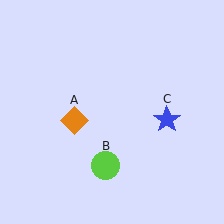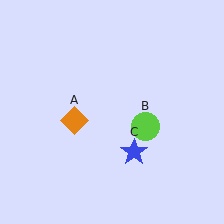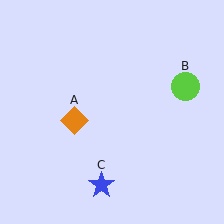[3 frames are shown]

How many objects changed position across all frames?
2 objects changed position: lime circle (object B), blue star (object C).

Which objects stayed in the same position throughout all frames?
Orange diamond (object A) remained stationary.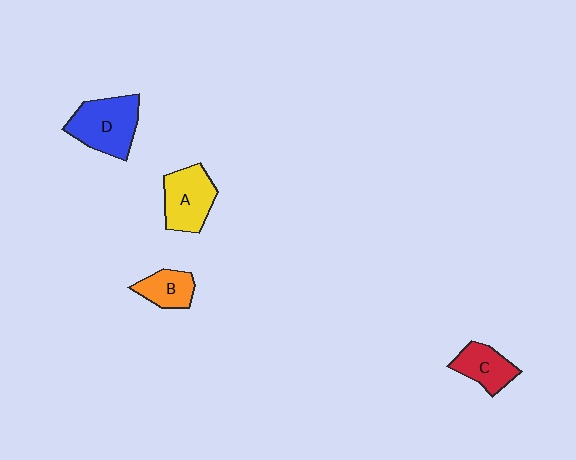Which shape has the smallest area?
Shape B (orange).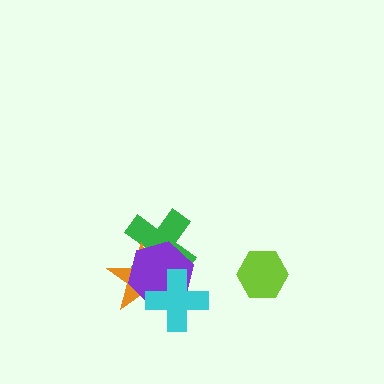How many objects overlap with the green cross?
3 objects overlap with the green cross.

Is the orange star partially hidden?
Yes, it is partially covered by another shape.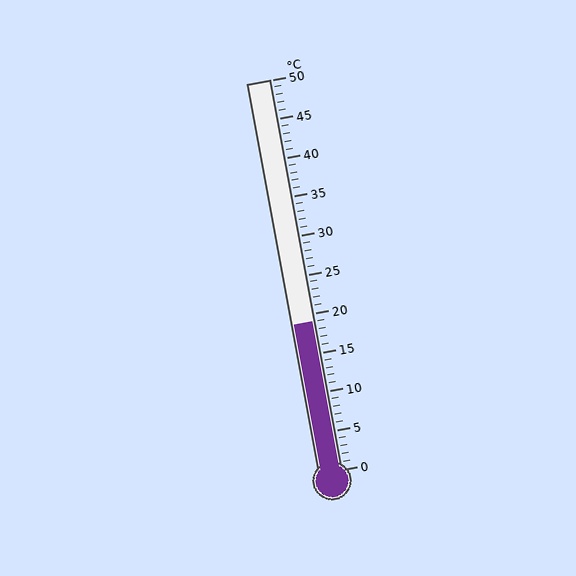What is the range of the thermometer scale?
The thermometer scale ranges from 0°C to 50°C.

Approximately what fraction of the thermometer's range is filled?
The thermometer is filled to approximately 40% of its range.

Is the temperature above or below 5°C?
The temperature is above 5°C.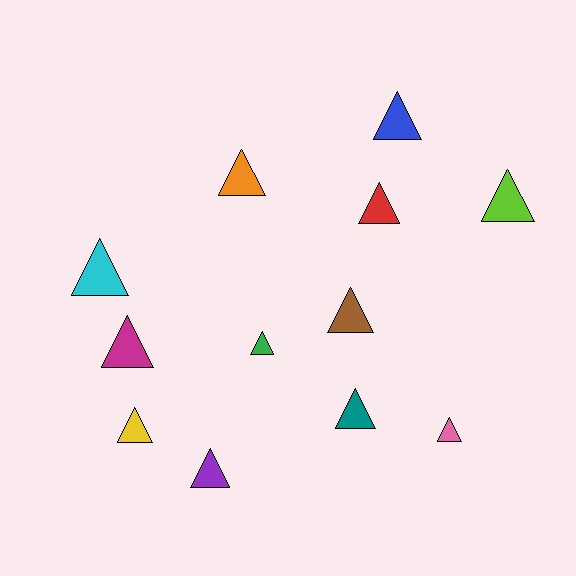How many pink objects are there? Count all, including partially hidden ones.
There is 1 pink object.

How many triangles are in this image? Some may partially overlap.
There are 12 triangles.